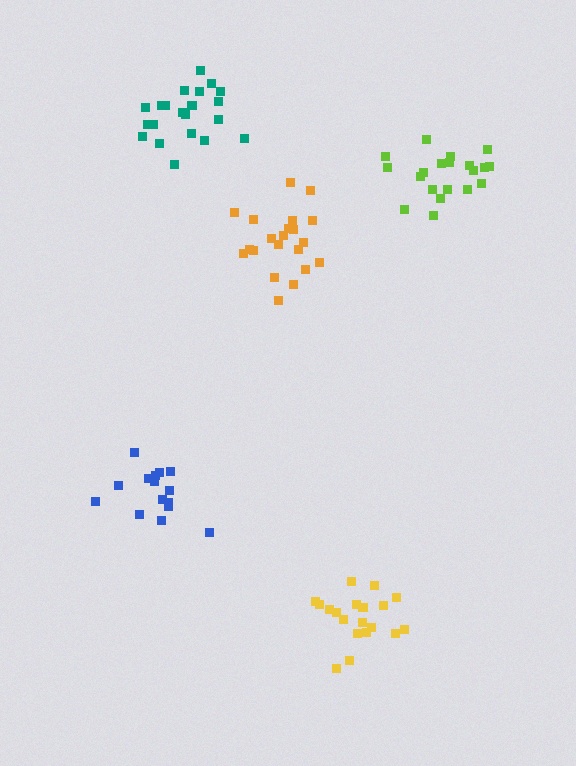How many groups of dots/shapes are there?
There are 5 groups.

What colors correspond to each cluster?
The clusters are colored: lime, yellow, orange, teal, blue.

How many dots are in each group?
Group 1: 20 dots, Group 2: 19 dots, Group 3: 21 dots, Group 4: 21 dots, Group 5: 15 dots (96 total).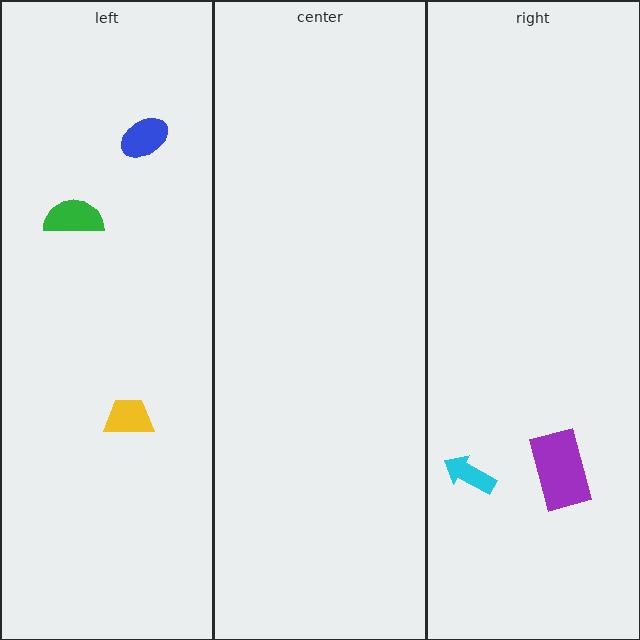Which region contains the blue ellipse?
The left region.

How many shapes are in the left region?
3.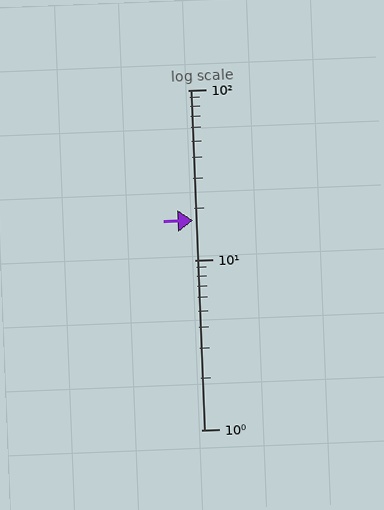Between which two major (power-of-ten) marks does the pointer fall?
The pointer is between 10 and 100.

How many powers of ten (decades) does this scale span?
The scale spans 2 decades, from 1 to 100.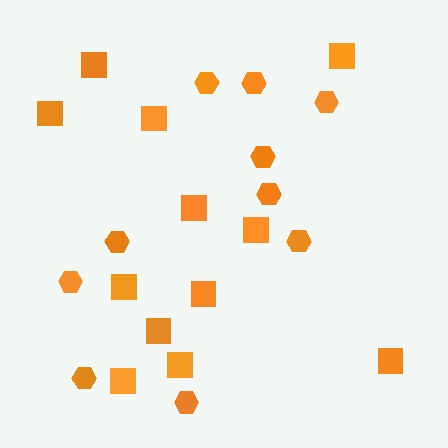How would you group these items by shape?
There are 2 groups: one group of squares (12) and one group of hexagons (10).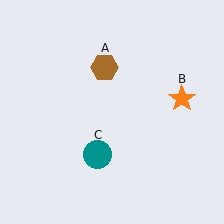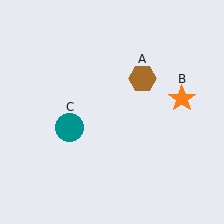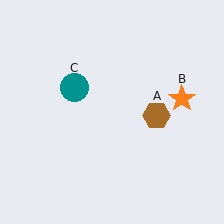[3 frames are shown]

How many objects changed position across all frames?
2 objects changed position: brown hexagon (object A), teal circle (object C).